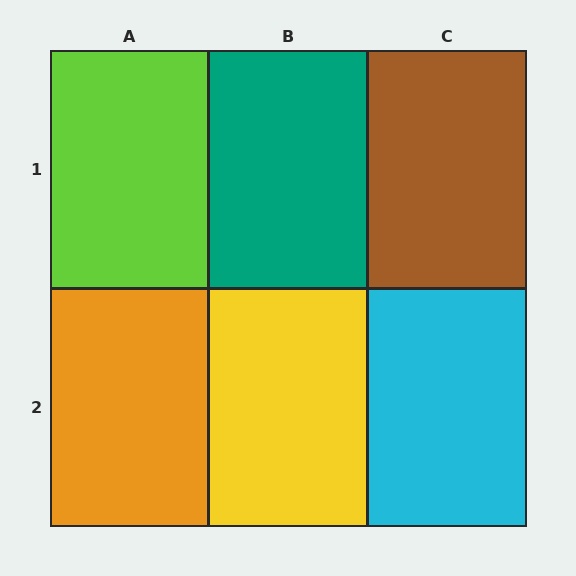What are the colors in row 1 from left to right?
Lime, teal, brown.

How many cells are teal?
1 cell is teal.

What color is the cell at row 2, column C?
Cyan.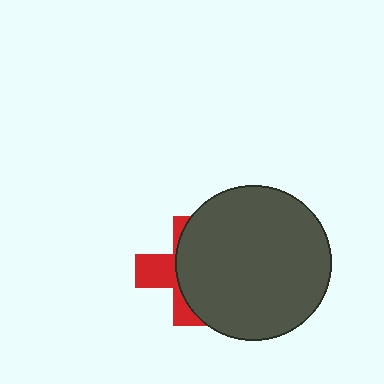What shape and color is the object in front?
The object in front is a dark gray circle.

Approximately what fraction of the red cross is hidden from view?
Roughly 63% of the red cross is hidden behind the dark gray circle.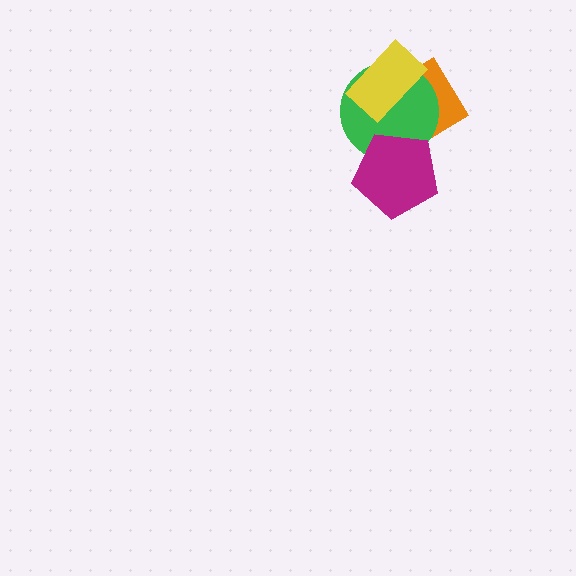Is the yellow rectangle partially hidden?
No, no other shape covers it.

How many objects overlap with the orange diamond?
3 objects overlap with the orange diamond.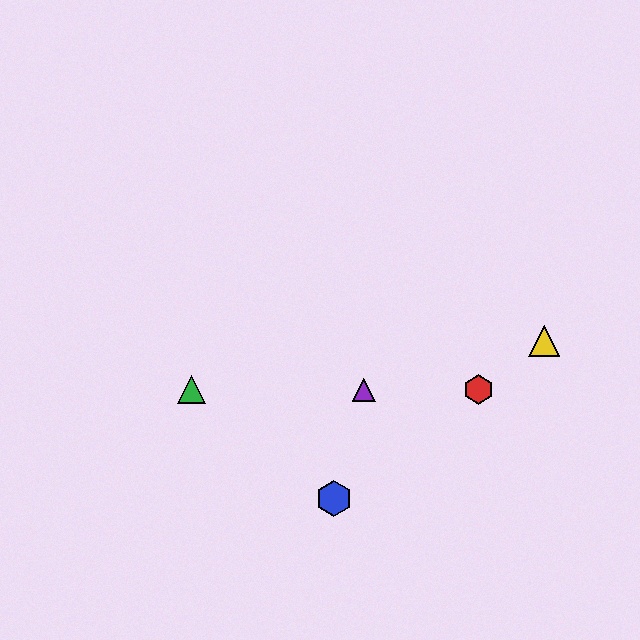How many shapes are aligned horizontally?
3 shapes (the red hexagon, the green triangle, the purple triangle) are aligned horizontally.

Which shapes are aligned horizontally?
The red hexagon, the green triangle, the purple triangle are aligned horizontally.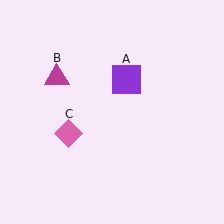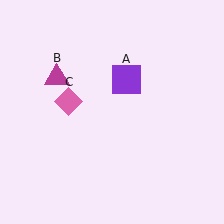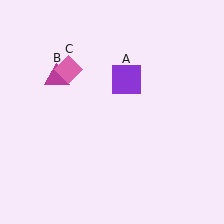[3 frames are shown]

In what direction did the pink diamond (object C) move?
The pink diamond (object C) moved up.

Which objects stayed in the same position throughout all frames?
Purple square (object A) and magenta triangle (object B) remained stationary.